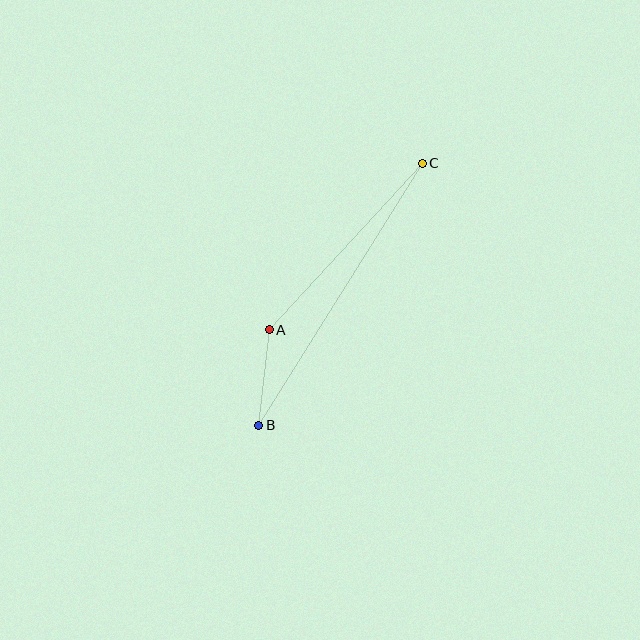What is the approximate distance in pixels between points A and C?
The distance between A and C is approximately 226 pixels.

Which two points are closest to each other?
Points A and B are closest to each other.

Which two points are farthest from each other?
Points B and C are farthest from each other.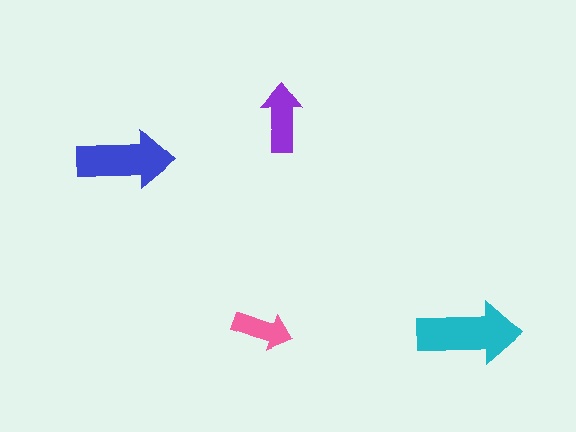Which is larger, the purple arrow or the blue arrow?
The blue one.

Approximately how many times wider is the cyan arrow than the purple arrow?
About 1.5 times wider.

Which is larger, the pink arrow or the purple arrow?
The purple one.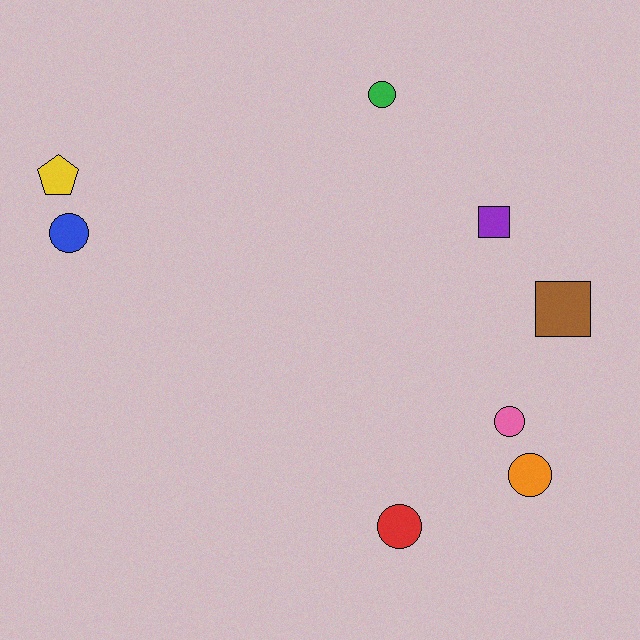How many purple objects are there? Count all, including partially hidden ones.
There is 1 purple object.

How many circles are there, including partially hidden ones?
There are 5 circles.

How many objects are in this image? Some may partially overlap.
There are 8 objects.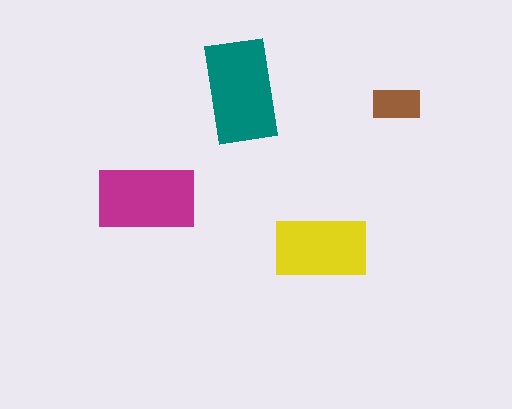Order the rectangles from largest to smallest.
the teal one, the magenta one, the yellow one, the brown one.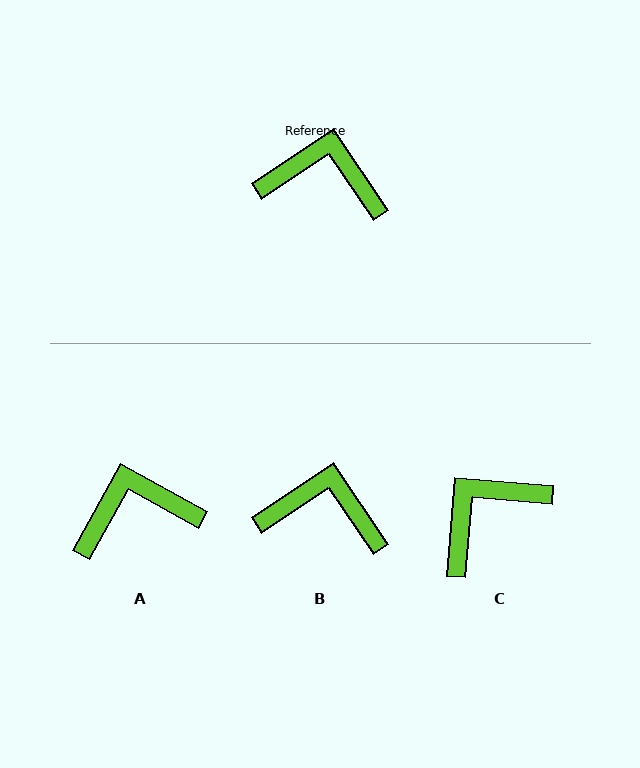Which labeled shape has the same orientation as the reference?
B.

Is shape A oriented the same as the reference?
No, it is off by about 27 degrees.